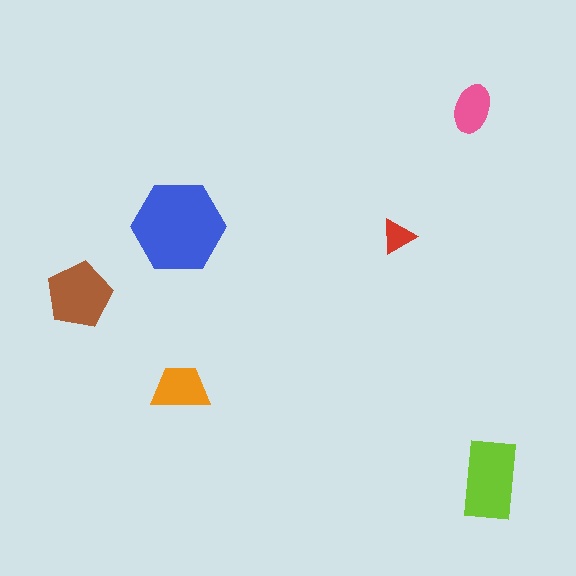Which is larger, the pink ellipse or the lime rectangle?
The lime rectangle.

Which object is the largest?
The blue hexagon.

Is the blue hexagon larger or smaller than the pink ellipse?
Larger.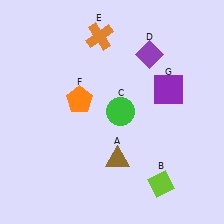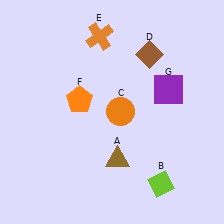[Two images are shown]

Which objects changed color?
C changed from green to orange. D changed from purple to brown.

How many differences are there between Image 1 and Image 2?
There are 2 differences between the two images.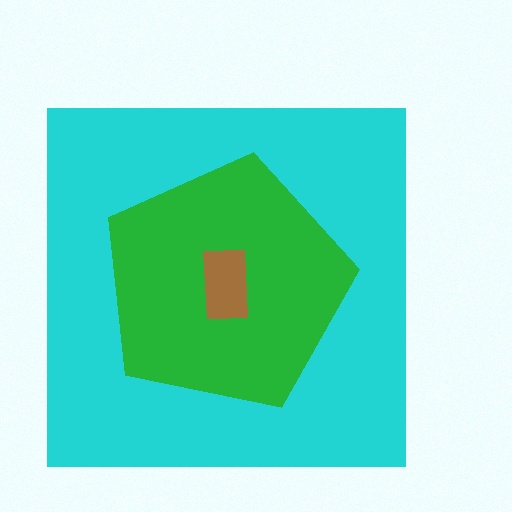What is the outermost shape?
The cyan square.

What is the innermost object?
The brown rectangle.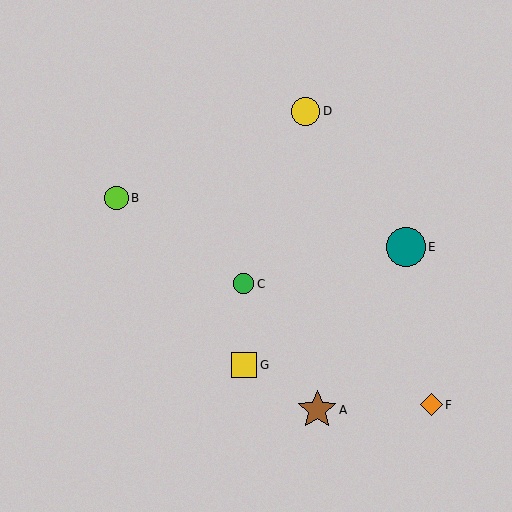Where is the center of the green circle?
The center of the green circle is at (244, 284).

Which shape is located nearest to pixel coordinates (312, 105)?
The yellow circle (labeled D) at (306, 111) is nearest to that location.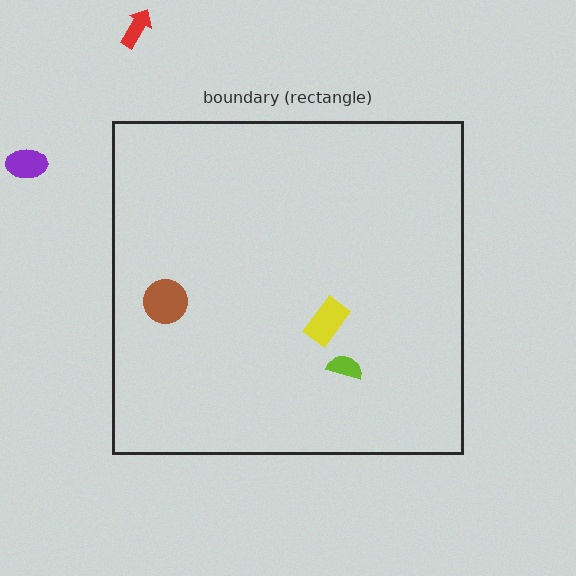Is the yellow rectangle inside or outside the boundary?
Inside.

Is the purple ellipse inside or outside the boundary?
Outside.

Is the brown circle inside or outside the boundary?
Inside.